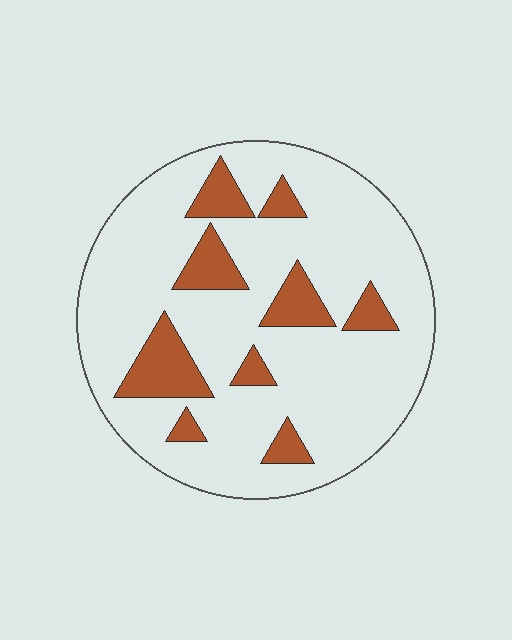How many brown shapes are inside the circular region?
9.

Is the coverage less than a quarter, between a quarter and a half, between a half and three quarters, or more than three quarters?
Less than a quarter.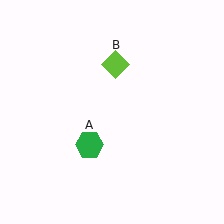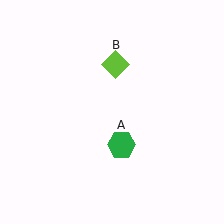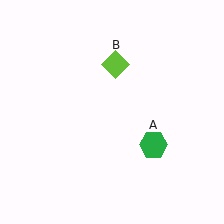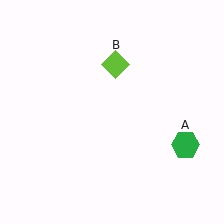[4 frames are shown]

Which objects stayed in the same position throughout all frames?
Lime diamond (object B) remained stationary.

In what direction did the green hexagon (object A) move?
The green hexagon (object A) moved right.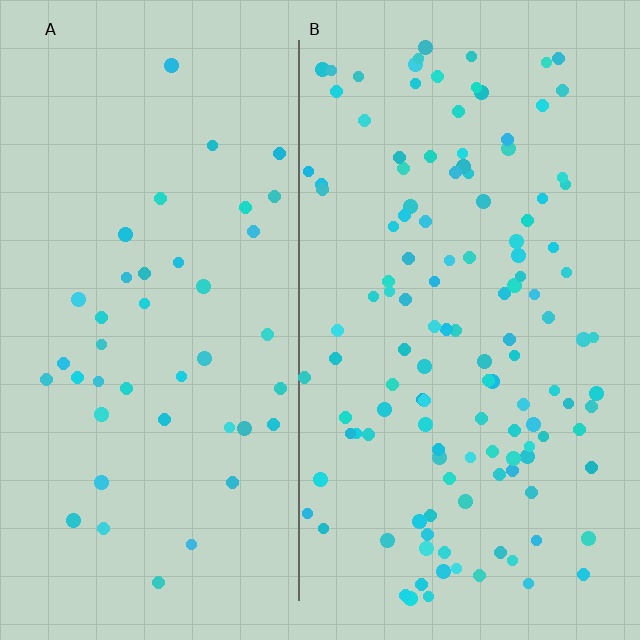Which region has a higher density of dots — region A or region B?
B (the right).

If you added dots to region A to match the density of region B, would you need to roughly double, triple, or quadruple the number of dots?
Approximately triple.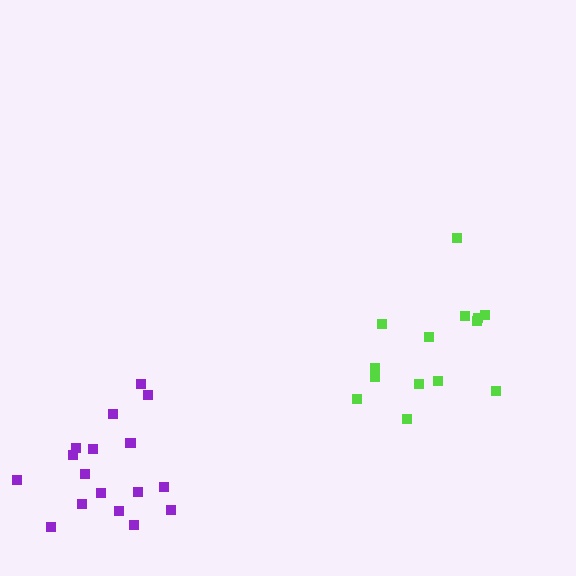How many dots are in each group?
Group 1: 14 dots, Group 2: 17 dots (31 total).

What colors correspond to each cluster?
The clusters are colored: lime, purple.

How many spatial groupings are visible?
There are 2 spatial groupings.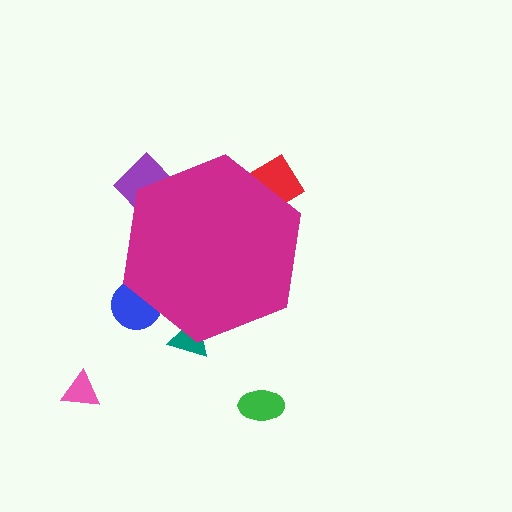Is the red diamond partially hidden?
Yes, the red diamond is partially hidden behind the magenta hexagon.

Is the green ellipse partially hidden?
No, the green ellipse is fully visible.